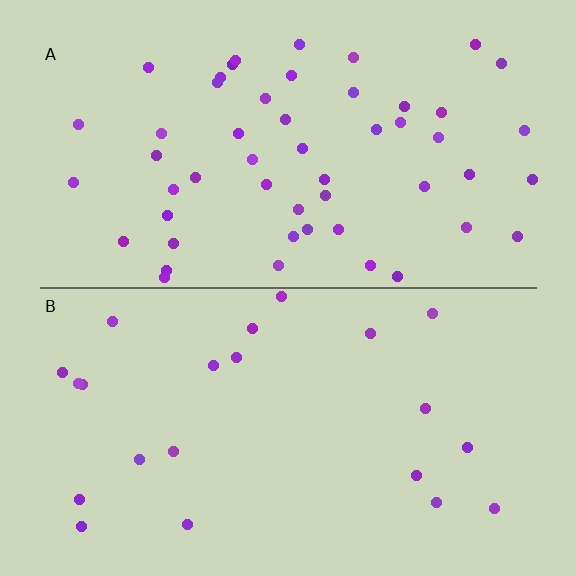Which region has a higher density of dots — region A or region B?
A (the top).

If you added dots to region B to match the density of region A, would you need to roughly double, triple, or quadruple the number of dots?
Approximately double.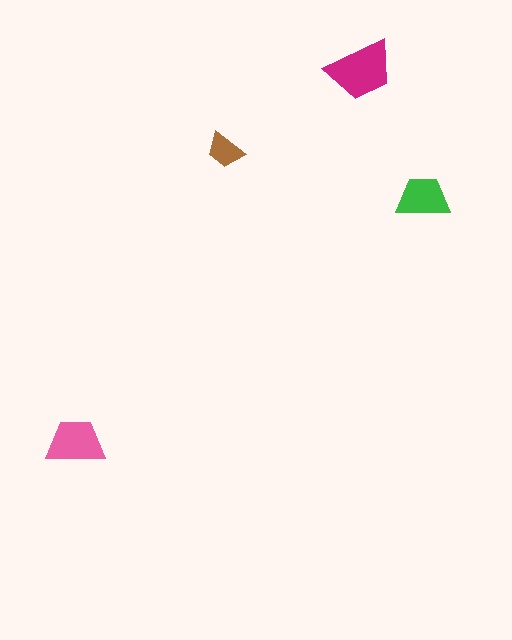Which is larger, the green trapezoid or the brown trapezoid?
The green one.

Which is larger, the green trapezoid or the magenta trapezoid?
The magenta one.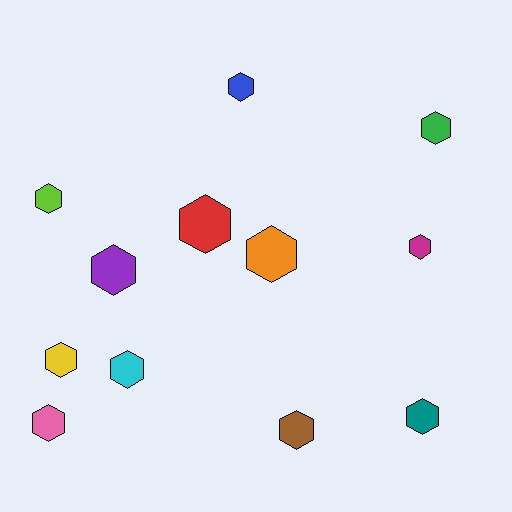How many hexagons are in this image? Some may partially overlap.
There are 12 hexagons.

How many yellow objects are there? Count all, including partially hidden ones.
There is 1 yellow object.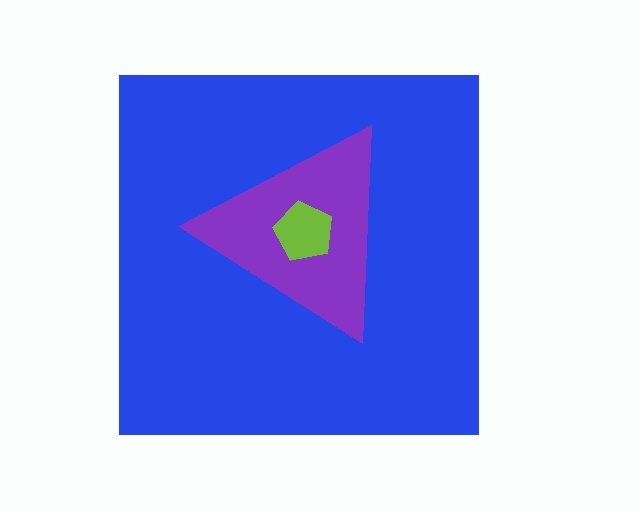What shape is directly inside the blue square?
The purple triangle.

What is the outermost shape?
The blue square.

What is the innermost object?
The lime pentagon.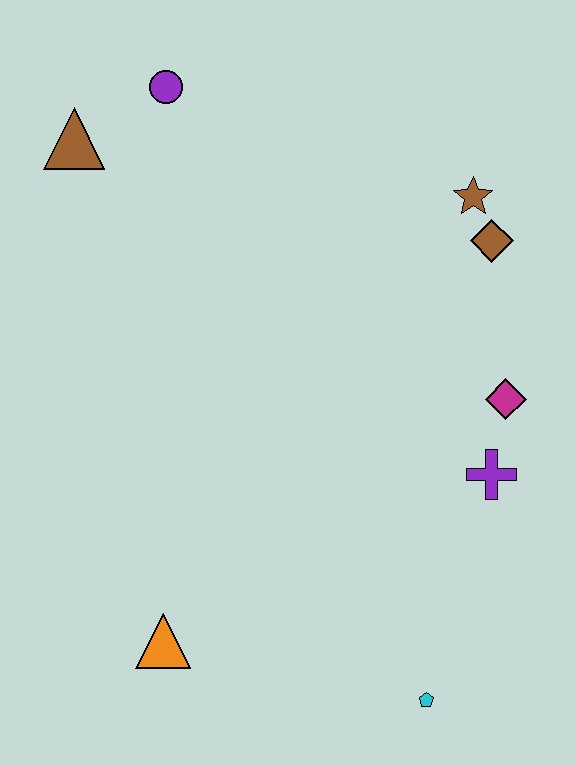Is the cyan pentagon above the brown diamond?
No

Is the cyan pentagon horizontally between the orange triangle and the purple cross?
Yes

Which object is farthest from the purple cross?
The brown triangle is farthest from the purple cross.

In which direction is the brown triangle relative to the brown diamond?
The brown triangle is to the left of the brown diamond.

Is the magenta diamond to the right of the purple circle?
Yes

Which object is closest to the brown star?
The brown diamond is closest to the brown star.